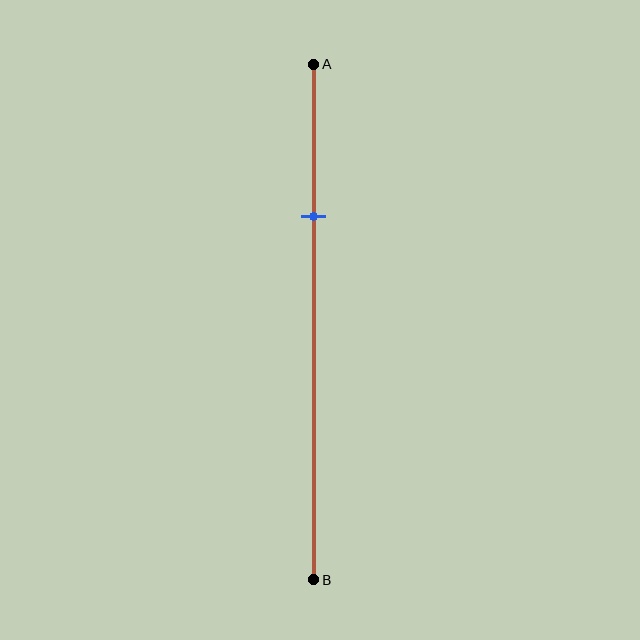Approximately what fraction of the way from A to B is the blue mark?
The blue mark is approximately 30% of the way from A to B.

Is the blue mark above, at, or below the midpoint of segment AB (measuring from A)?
The blue mark is above the midpoint of segment AB.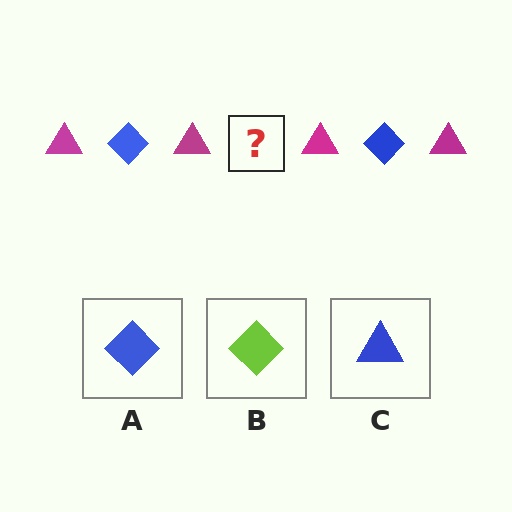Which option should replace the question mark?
Option A.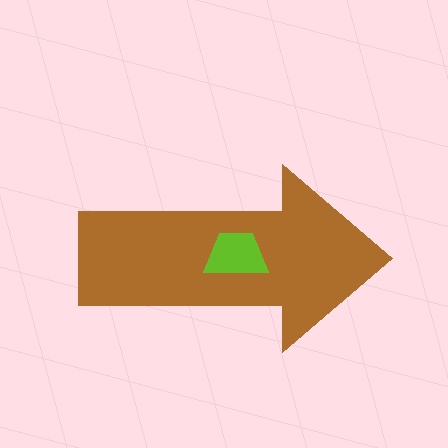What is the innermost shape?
The lime trapezoid.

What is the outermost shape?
The brown arrow.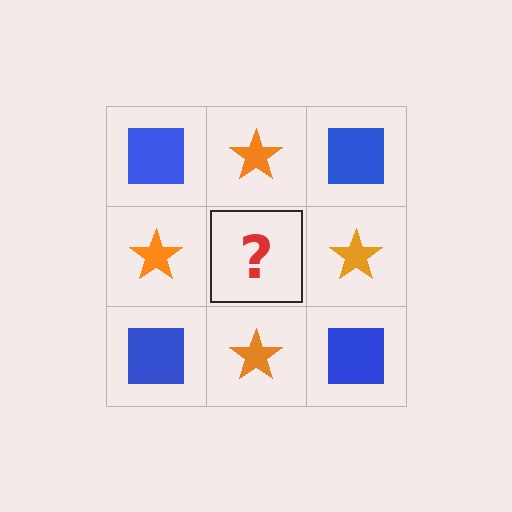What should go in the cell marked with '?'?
The missing cell should contain a blue square.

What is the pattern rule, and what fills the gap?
The rule is that it alternates blue square and orange star in a checkerboard pattern. The gap should be filled with a blue square.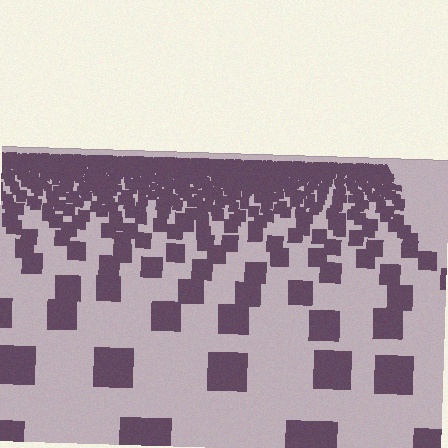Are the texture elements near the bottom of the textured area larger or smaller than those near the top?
Larger. Near the bottom, elements are closer to the viewer and appear at a bigger on-screen size.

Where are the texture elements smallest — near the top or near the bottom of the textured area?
Near the top.